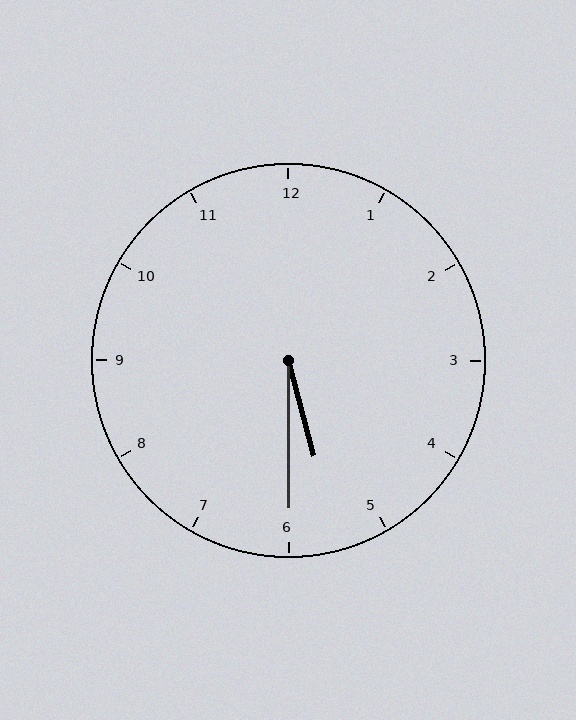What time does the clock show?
5:30.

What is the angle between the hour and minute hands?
Approximately 15 degrees.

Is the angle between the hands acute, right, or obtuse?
It is acute.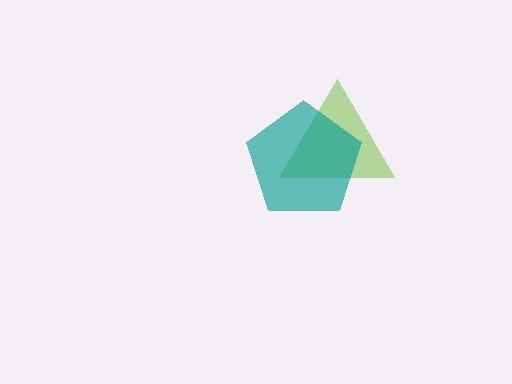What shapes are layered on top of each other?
The layered shapes are: a lime triangle, a teal pentagon.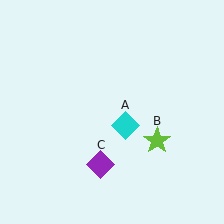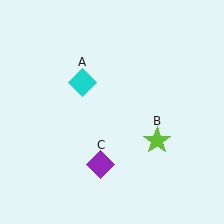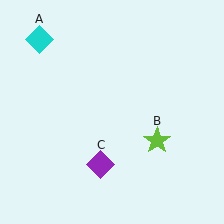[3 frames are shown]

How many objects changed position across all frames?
1 object changed position: cyan diamond (object A).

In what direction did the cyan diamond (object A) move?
The cyan diamond (object A) moved up and to the left.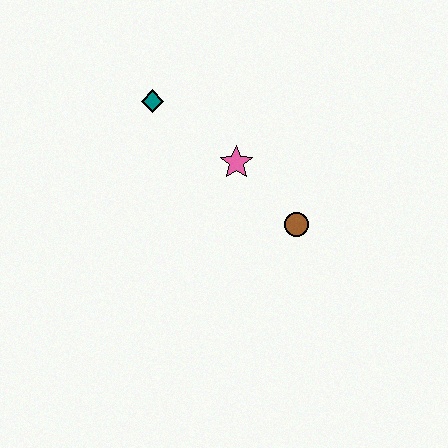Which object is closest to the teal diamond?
The pink star is closest to the teal diamond.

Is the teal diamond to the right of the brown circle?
No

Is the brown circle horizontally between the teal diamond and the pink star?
No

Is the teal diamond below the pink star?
No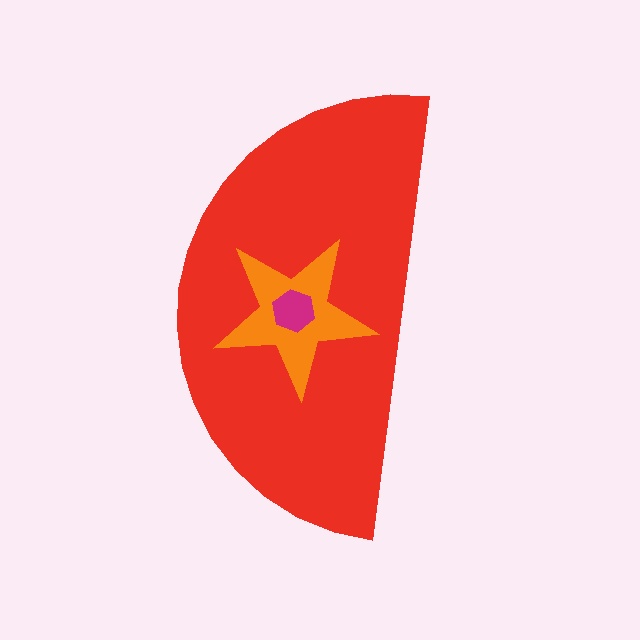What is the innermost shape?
The magenta hexagon.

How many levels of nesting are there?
3.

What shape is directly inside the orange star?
The magenta hexagon.